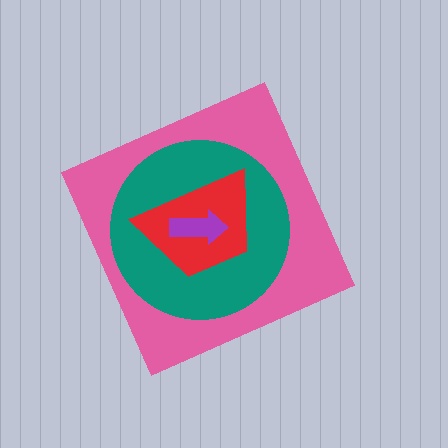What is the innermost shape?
The purple arrow.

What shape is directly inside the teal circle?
The red trapezoid.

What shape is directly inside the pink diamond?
The teal circle.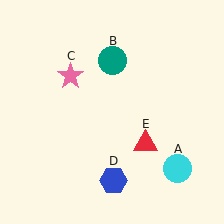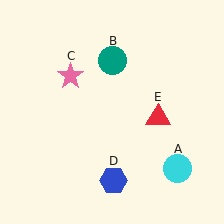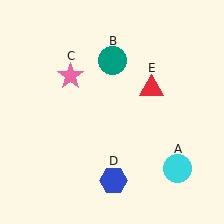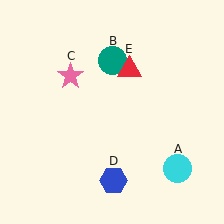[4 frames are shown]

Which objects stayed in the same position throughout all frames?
Cyan circle (object A) and teal circle (object B) and pink star (object C) and blue hexagon (object D) remained stationary.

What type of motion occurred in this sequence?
The red triangle (object E) rotated counterclockwise around the center of the scene.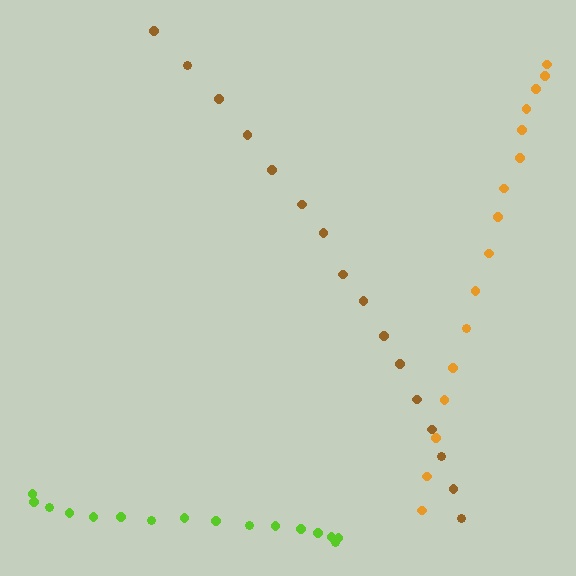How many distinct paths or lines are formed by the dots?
There are 3 distinct paths.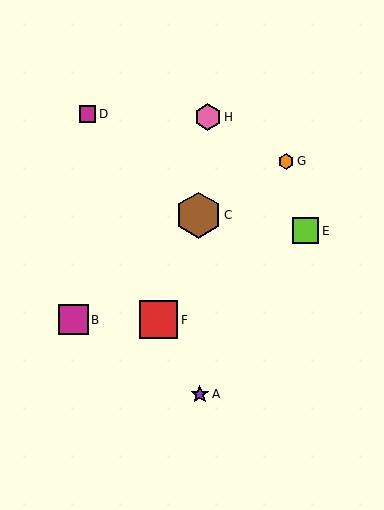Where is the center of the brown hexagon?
The center of the brown hexagon is at (198, 215).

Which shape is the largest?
The brown hexagon (labeled C) is the largest.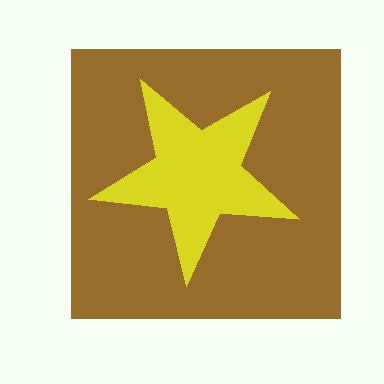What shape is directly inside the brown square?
The yellow star.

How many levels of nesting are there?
2.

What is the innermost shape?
The yellow star.